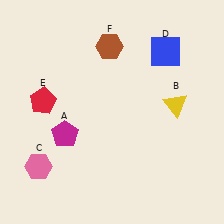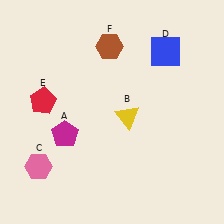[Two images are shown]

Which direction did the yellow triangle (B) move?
The yellow triangle (B) moved left.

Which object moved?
The yellow triangle (B) moved left.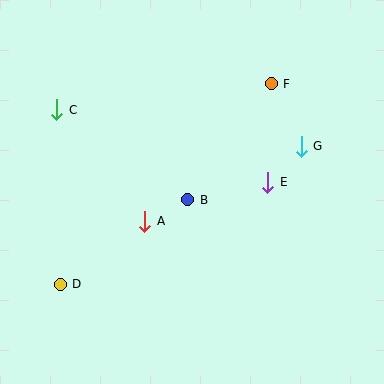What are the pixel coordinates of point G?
Point G is at (301, 146).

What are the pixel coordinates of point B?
Point B is at (188, 200).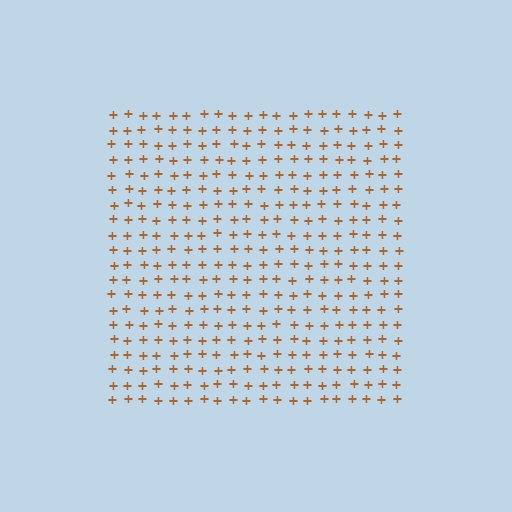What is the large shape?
The large shape is a square.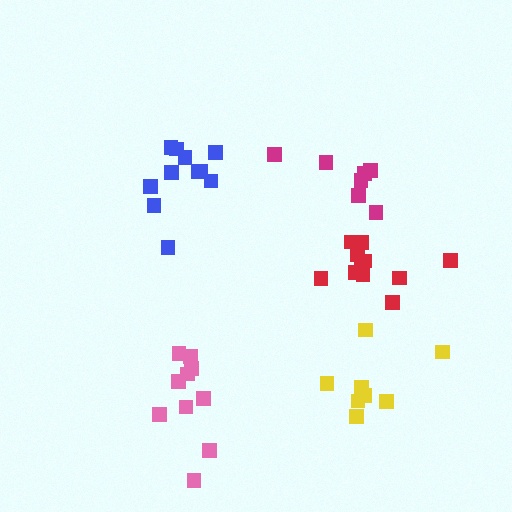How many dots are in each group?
Group 1: 7 dots, Group 2: 8 dots, Group 3: 10 dots, Group 4: 11 dots, Group 5: 11 dots (47 total).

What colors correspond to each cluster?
The clusters are colored: magenta, yellow, pink, blue, red.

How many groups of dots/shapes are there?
There are 5 groups.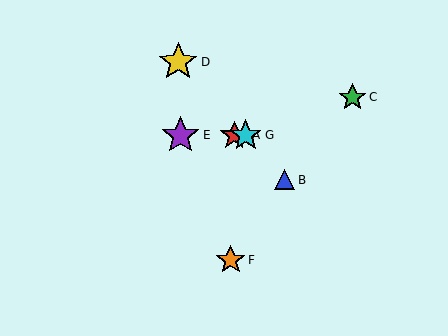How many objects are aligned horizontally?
3 objects (A, E, G) are aligned horizontally.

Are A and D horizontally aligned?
No, A is at y≈135 and D is at y≈62.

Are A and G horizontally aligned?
Yes, both are at y≈135.